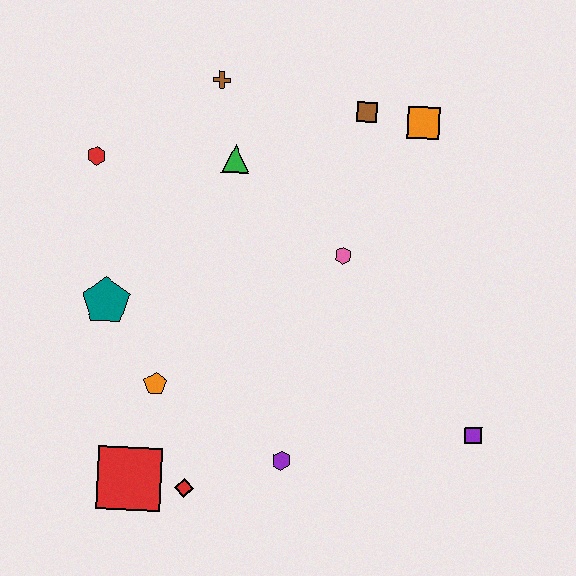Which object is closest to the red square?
The red diamond is closest to the red square.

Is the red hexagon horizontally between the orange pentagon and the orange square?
No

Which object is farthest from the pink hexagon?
The red square is farthest from the pink hexagon.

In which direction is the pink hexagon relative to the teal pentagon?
The pink hexagon is to the right of the teal pentagon.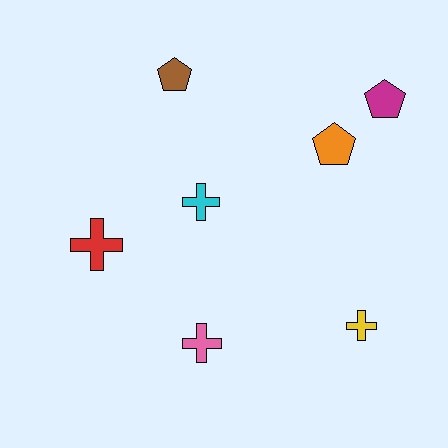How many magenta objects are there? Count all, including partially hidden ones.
There is 1 magenta object.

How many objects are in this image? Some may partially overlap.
There are 7 objects.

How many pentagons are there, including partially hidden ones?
There are 3 pentagons.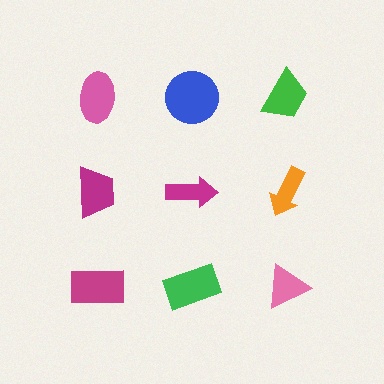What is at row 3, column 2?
A green rectangle.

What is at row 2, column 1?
A magenta trapezoid.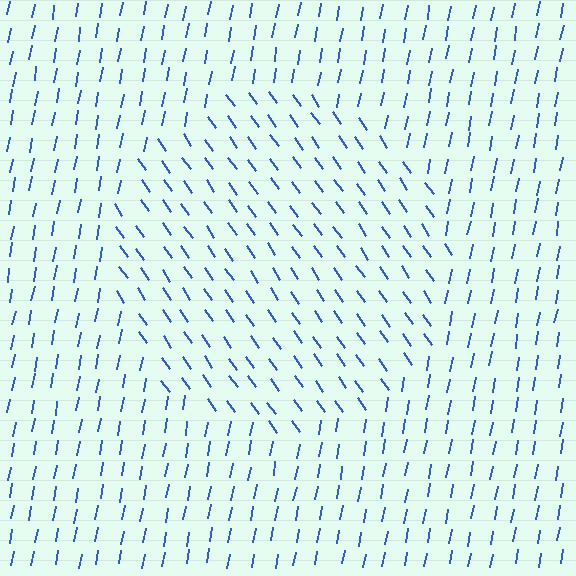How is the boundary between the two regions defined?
The boundary is defined purely by a change in line orientation (approximately 45 degrees difference). All lines are the same color and thickness.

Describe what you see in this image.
The image is filled with small blue line segments. A circle region in the image has lines oriented differently from the surrounding lines, creating a visible texture boundary.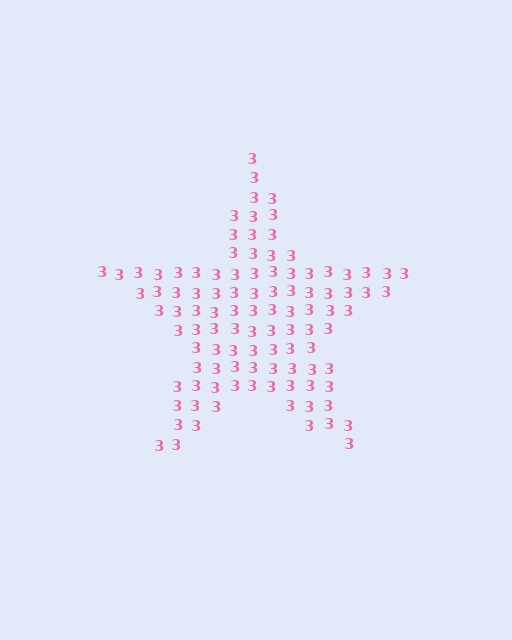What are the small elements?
The small elements are digit 3's.